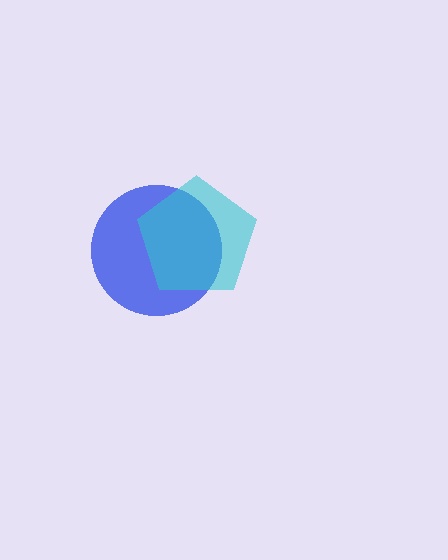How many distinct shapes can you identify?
There are 2 distinct shapes: a blue circle, a cyan pentagon.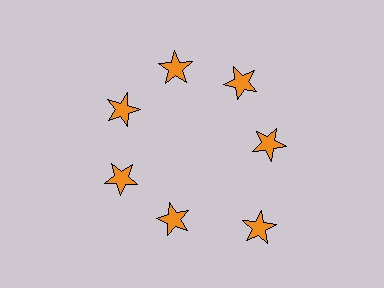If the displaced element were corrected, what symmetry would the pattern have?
It would have 7-fold rotational symmetry — the pattern would map onto itself every 51 degrees.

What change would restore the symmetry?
The symmetry would be restored by moving it inward, back onto the ring so that all 7 stars sit at equal angles and equal distance from the center.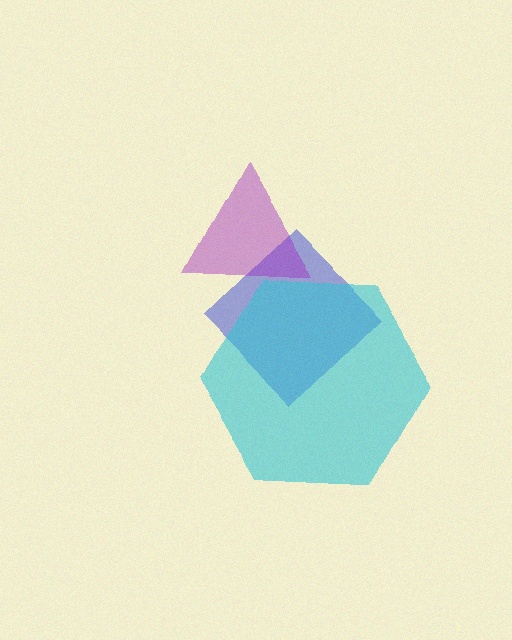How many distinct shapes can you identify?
There are 3 distinct shapes: a blue diamond, a cyan hexagon, a purple triangle.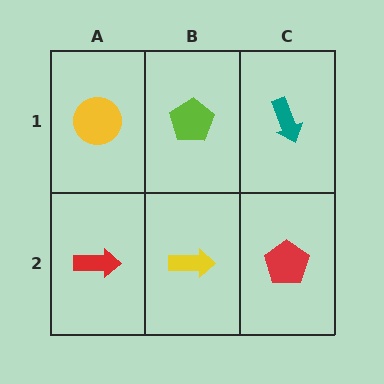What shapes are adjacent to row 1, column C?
A red pentagon (row 2, column C), a lime pentagon (row 1, column B).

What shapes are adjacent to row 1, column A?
A red arrow (row 2, column A), a lime pentagon (row 1, column B).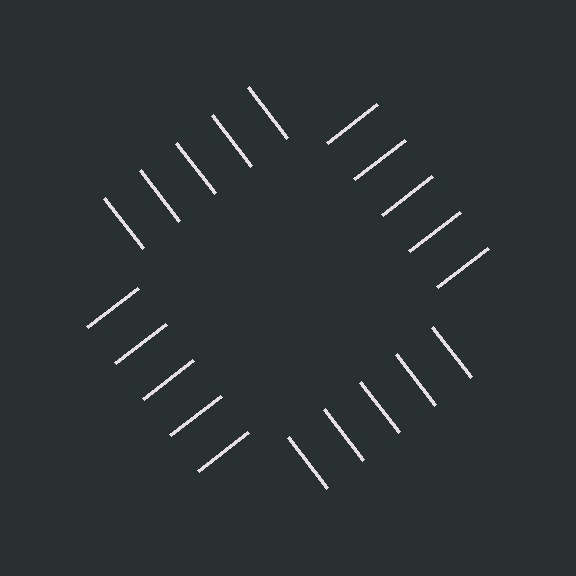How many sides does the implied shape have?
4 sides — the line-ends trace a square.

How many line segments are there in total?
20 — 5 along each of the 4 edges.